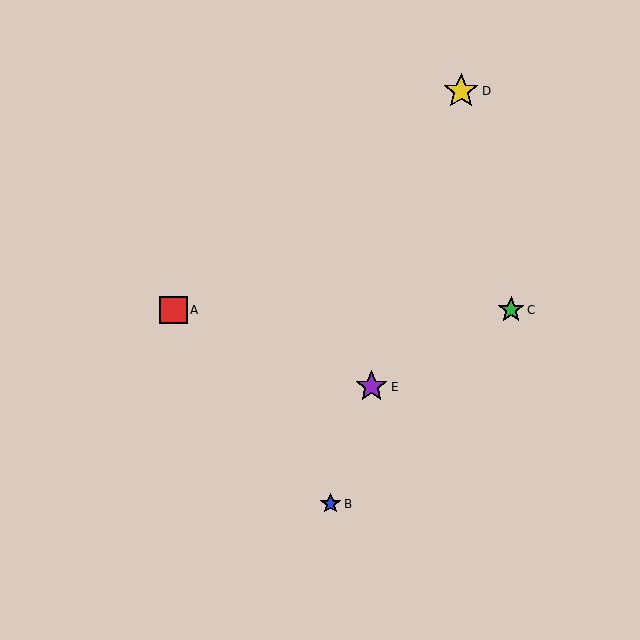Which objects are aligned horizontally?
Objects A, C are aligned horizontally.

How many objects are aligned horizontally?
2 objects (A, C) are aligned horizontally.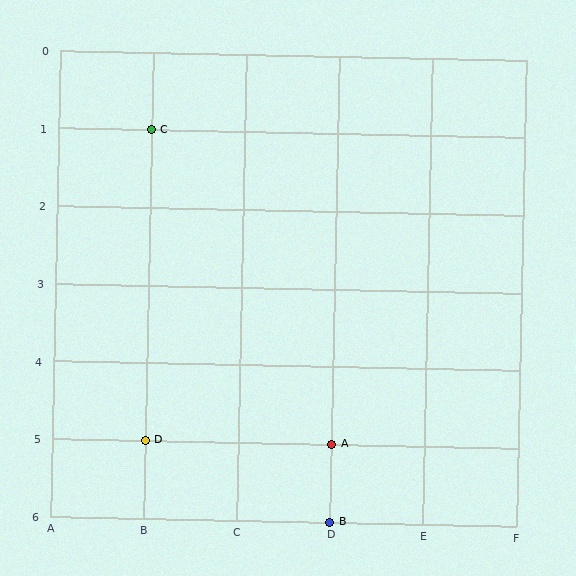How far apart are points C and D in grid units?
Points C and D are 4 rows apart.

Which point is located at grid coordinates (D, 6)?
Point B is at (D, 6).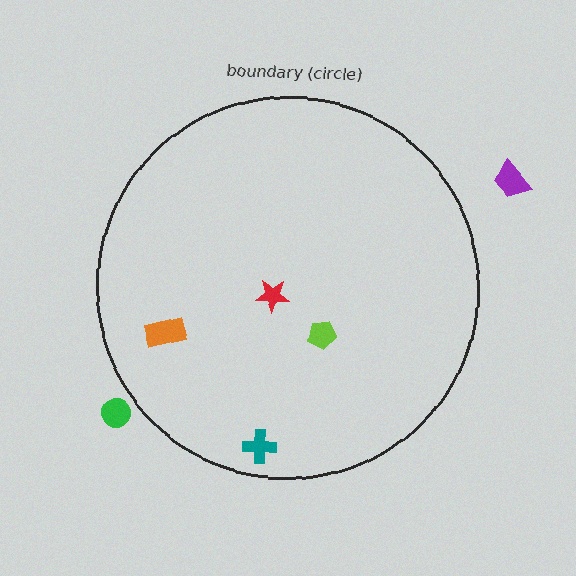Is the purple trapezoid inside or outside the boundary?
Outside.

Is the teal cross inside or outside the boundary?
Inside.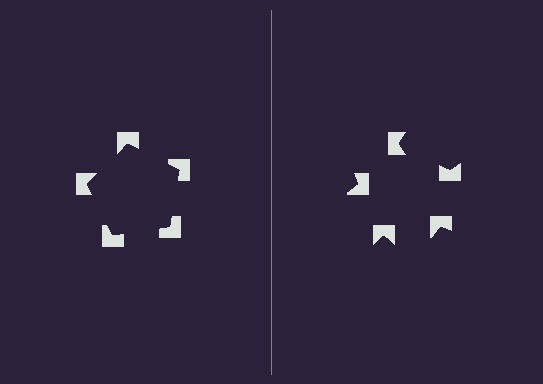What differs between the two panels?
The notched squares are positioned identically on both sides; only the wedge orientations differ. On the left they align to a pentagon; on the right they are misaligned.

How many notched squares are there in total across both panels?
10 — 5 on each side.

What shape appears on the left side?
An illusory pentagon.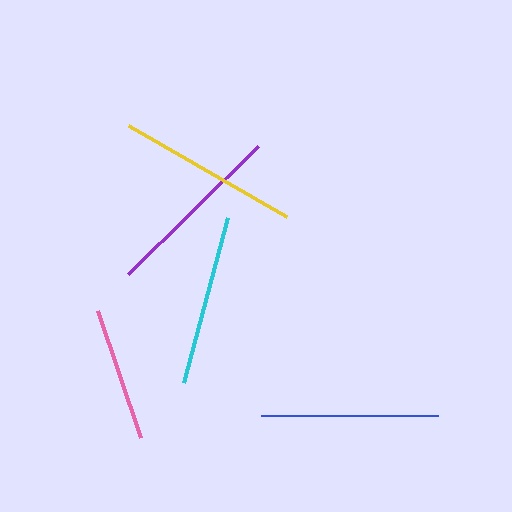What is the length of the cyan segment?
The cyan segment is approximately 171 pixels long.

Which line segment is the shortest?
The pink line is the shortest at approximately 134 pixels.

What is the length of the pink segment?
The pink segment is approximately 134 pixels long.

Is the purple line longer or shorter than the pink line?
The purple line is longer than the pink line.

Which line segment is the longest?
The yellow line is the longest at approximately 183 pixels.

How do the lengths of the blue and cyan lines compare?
The blue and cyan lines are approximately the same length.